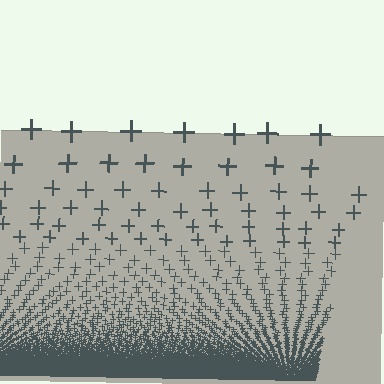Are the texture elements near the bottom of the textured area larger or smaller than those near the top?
Smaller. The gradient is inverted — elements near the bottom are smaller and denser.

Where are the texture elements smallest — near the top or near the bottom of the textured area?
Near the bottom.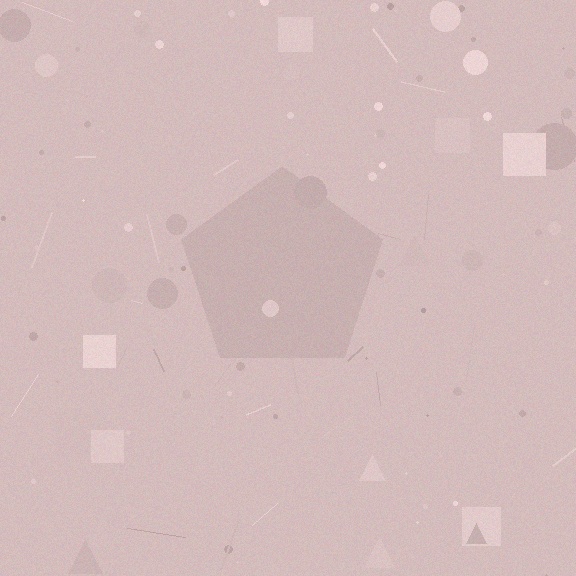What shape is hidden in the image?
A pentagon is hidden in the image.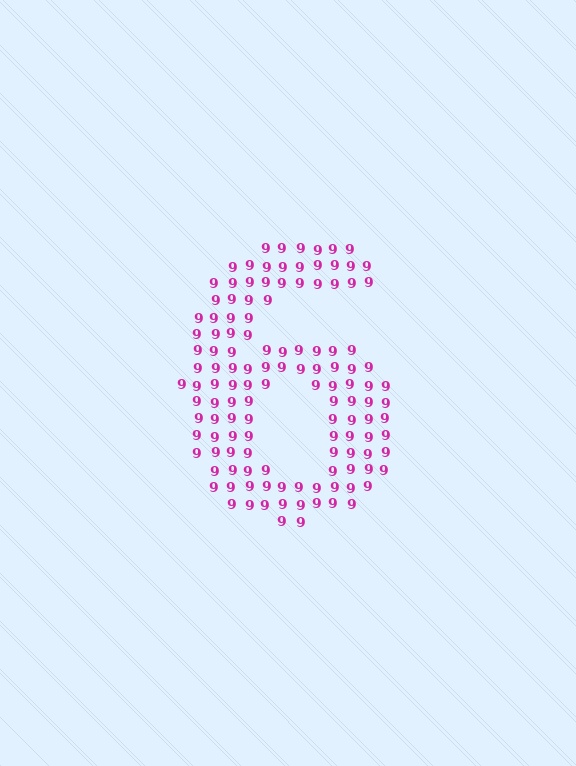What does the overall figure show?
The overall figure shows the digit 6.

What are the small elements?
The small elements are digit 9's.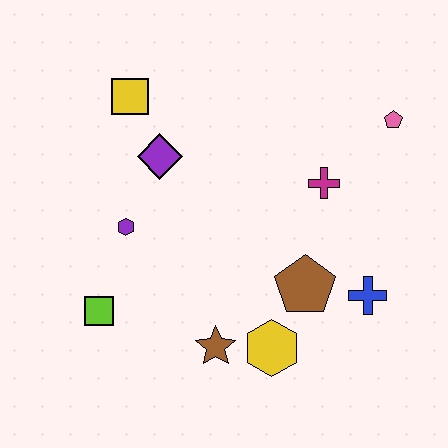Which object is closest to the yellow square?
The purple diamond is closest to the yellow square.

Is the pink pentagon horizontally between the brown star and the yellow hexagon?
No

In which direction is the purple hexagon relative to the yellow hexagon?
The purple hexagon is to the left of the yellow hexagon.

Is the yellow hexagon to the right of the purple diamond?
Yes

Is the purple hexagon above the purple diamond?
No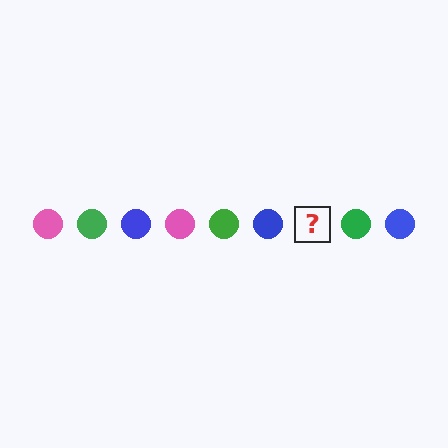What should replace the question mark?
The question mark should be replaced with a pink circle.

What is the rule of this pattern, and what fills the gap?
The rule is that the pattern cycles through pink, green, blue circles. The gap should be filled with a pink circle.